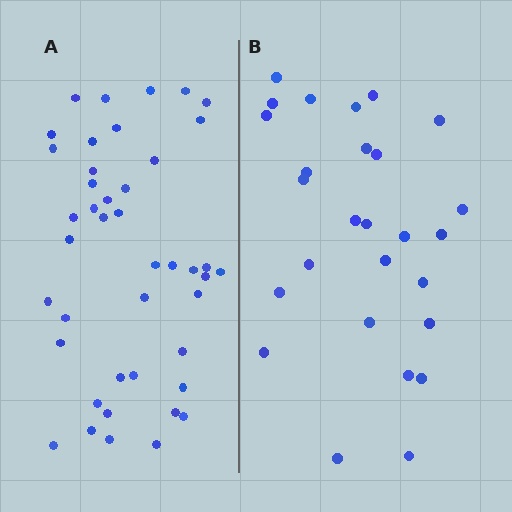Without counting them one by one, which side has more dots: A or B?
Region A (the left region) has more dots.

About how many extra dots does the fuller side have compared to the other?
Region A has approximately 15 more dots than region B.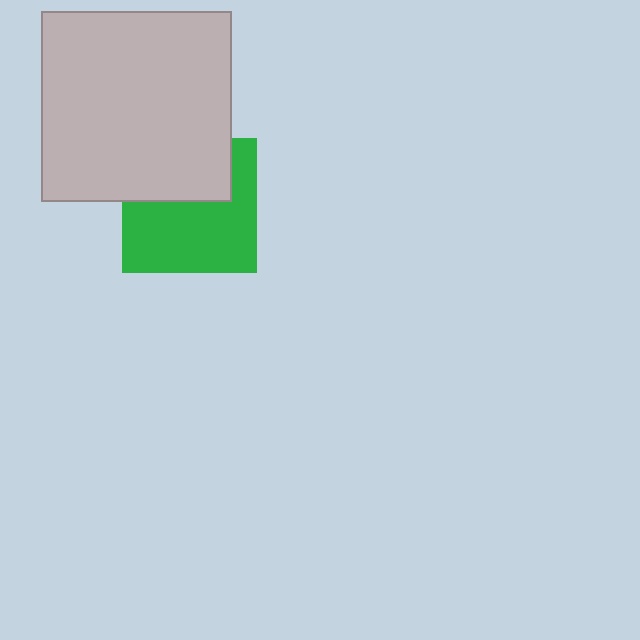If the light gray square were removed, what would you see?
You would see the complete green square.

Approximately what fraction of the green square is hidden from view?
Roughly 38% of the green square is hidden behind the light gray square.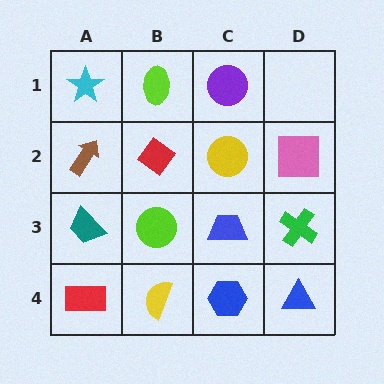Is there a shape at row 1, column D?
No, that cell is empty.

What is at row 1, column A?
A cyan star.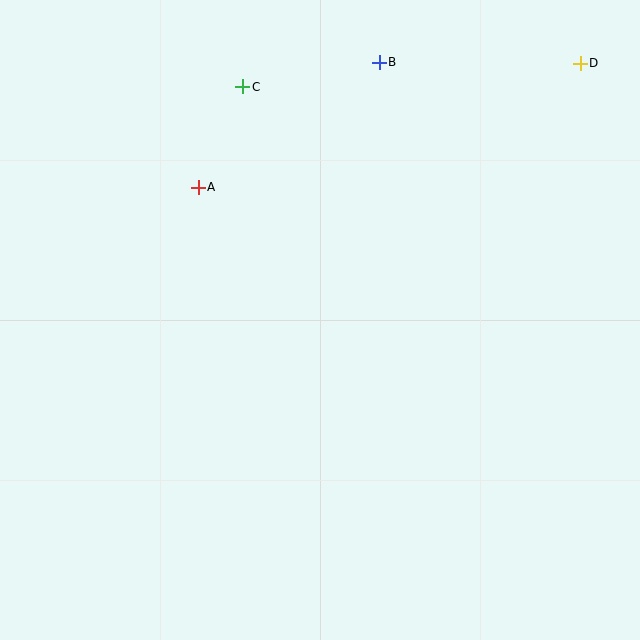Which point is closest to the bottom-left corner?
Point A is closest to the bottom-left corner.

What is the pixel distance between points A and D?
The distance between A and D is 401 pixels.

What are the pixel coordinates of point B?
Point B is at (379, 62).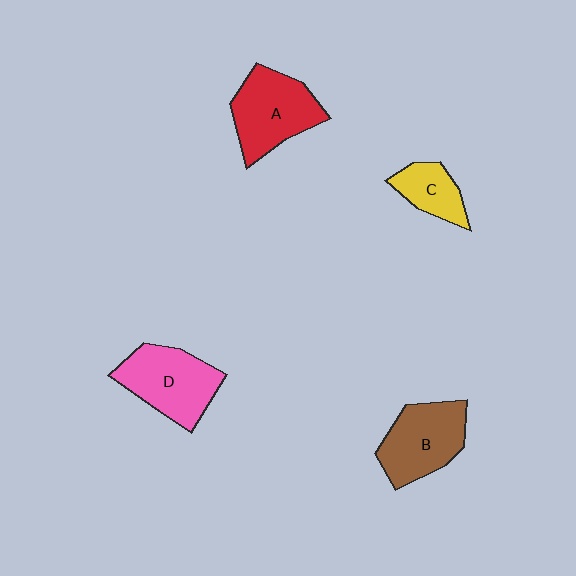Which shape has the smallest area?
Shape C (yellow).